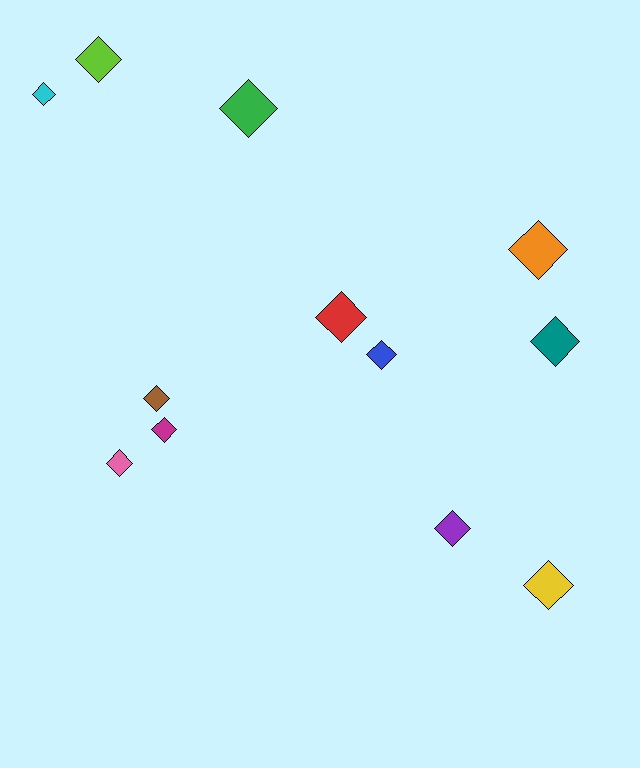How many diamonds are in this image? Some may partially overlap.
There are 12 diamonds.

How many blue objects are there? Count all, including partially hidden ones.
There is 1 blue object.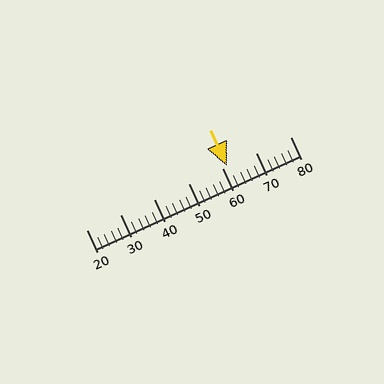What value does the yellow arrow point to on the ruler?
The yellow arrow points to approximately 61.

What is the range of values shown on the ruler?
The ruler shows values from 20 to 80.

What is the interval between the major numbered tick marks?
The major tick marks are spaced 10 units apart.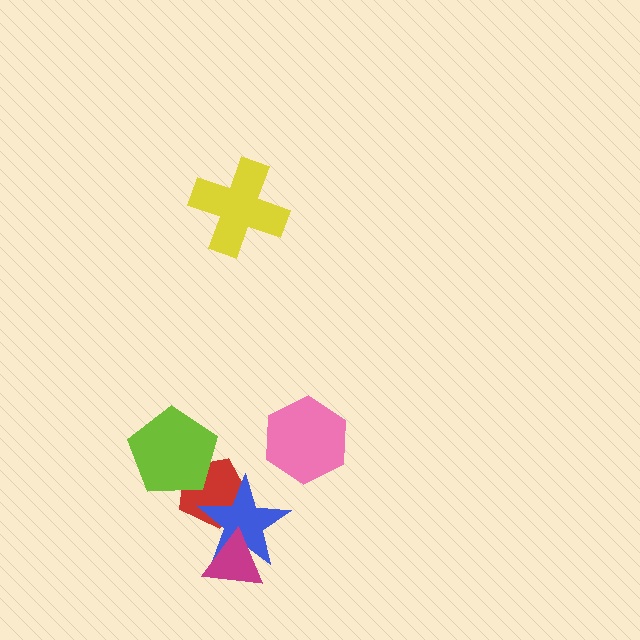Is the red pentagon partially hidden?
Yes, it is partially covered by another shape.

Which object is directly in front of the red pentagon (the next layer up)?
The blue star is directly in front of the red pentagon.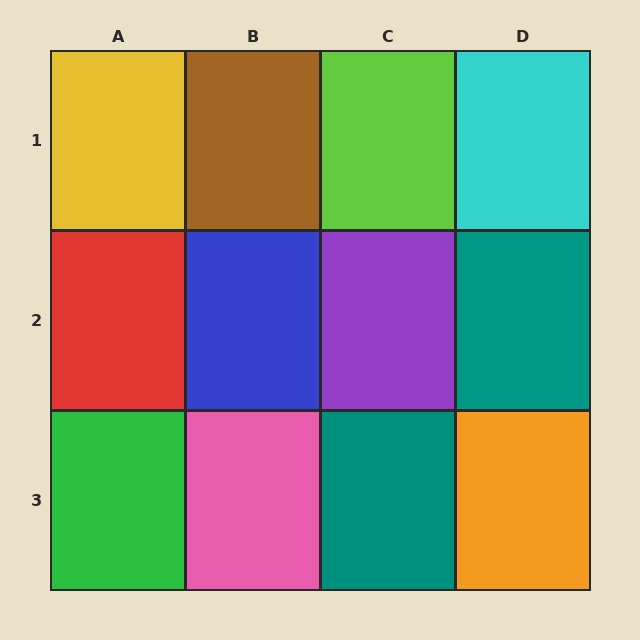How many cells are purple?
1 cell is purple.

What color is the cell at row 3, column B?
Pink.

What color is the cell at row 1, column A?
Yellow.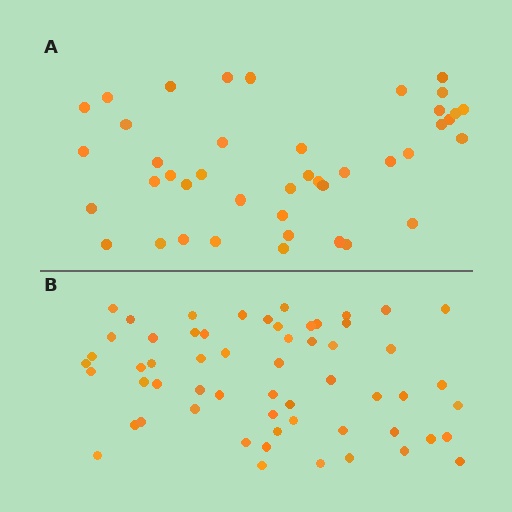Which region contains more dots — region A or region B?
Region B (the bottom region) has more dots.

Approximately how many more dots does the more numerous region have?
Region B has approximately 15 more dots than region A.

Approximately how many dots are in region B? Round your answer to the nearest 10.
About 60 dots. (The exact count is 58, which rounds to 60.)